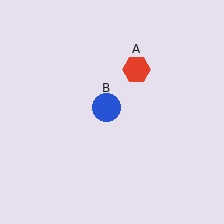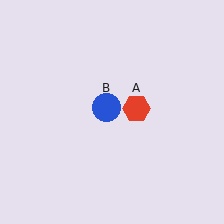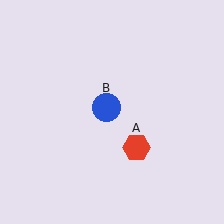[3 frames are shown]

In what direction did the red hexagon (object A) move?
The red hexagon (object A) moved down.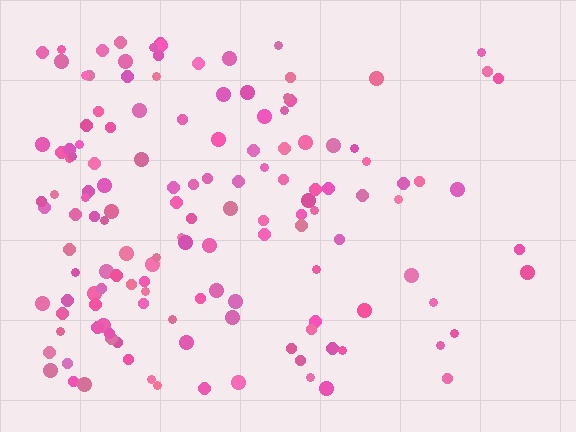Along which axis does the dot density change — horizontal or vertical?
Horizontal.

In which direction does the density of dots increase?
From right to left, with the left side densest.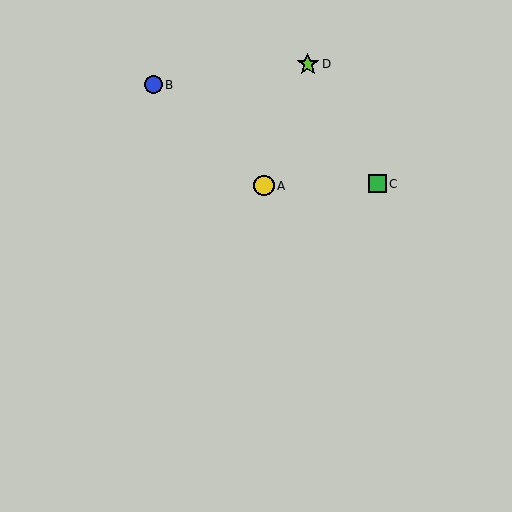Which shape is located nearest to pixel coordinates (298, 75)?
The lime star (labeled D) at (308, 64) is nearest to that location.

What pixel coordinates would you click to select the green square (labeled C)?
Click at (377, 184) to select the green square C.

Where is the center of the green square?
The center of the green square is at (377, 184).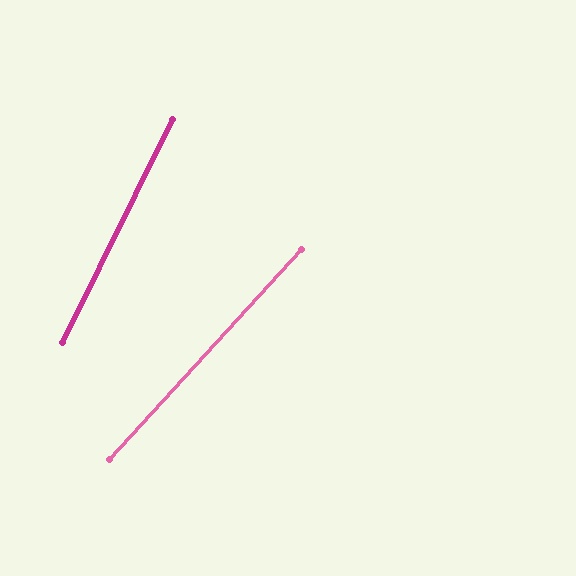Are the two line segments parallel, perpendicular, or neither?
Neither parallel nor perpendicular — they differ by about 16°.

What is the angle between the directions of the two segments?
Approximately 16 degrees.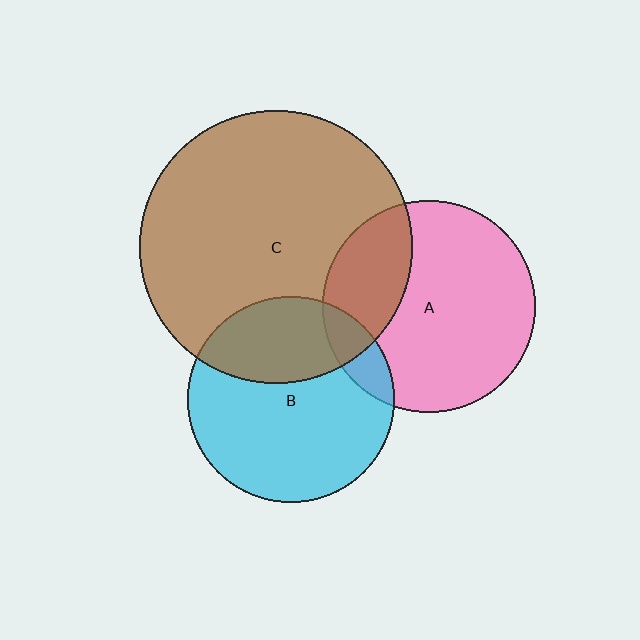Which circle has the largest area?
Circle C (brown).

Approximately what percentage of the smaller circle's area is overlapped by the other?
Approximately 35%.